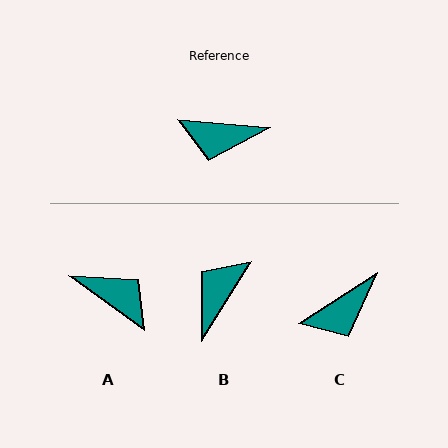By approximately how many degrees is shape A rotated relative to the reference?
Approximately 149 degrees counter-clockwise.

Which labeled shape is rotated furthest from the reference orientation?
A, about 149 degrees away.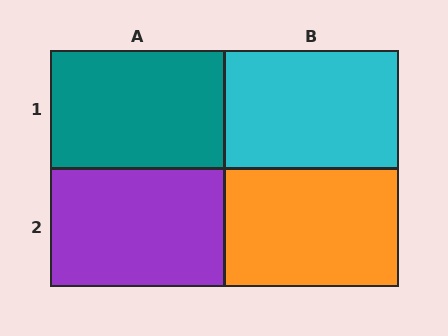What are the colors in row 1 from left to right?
Teal, cyan.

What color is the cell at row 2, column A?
Purple.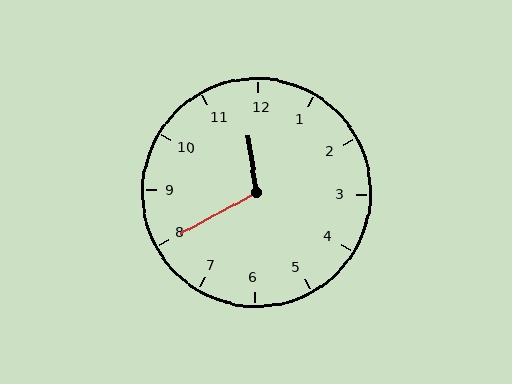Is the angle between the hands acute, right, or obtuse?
It is obtuse.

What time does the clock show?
11:40.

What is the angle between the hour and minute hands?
Approximately 110 degrees.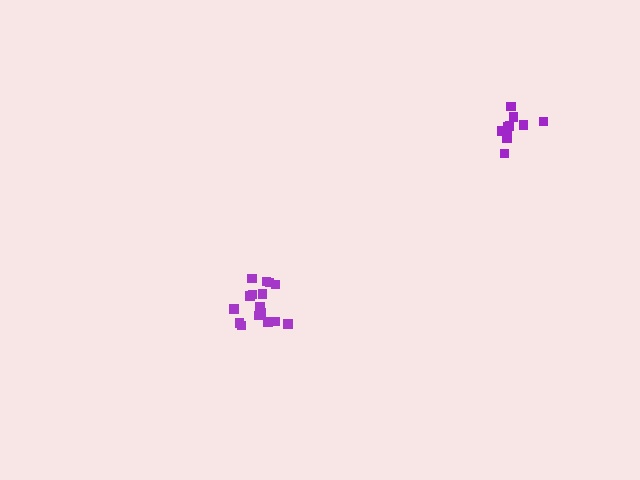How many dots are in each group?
Group 1: 11 dots, Group 2: 16 dots (27 total).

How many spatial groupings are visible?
There are 2 spatial groupings.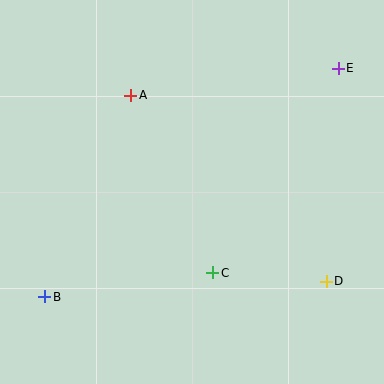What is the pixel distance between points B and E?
The distance between B and E is 372 pixels.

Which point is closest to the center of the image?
Point C at (213, 273) is closest to the center.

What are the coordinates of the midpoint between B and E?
The midpoint between B and E is at (192, 182).